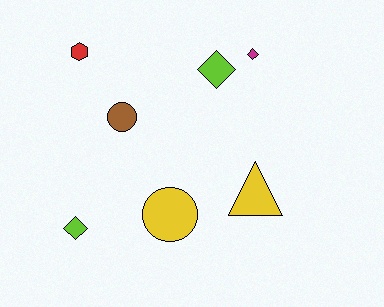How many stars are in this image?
There are no stars.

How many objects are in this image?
There are 7 objects.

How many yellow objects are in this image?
There are 2 yellow objects.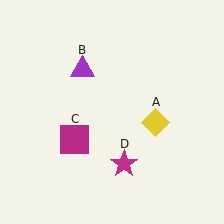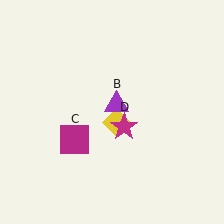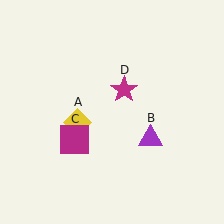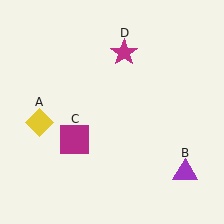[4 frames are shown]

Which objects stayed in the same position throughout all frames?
Magenta square (object C) remained stationary.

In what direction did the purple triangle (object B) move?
The purple triangle (object B) moved down and to the right.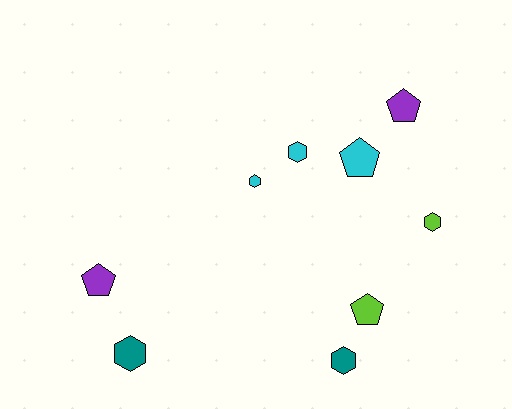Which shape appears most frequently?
Hexagon, with 5 objects.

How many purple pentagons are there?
There are 2 purple pentagons.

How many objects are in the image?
There are 9 objects.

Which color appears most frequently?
Cyan, with 3 objects.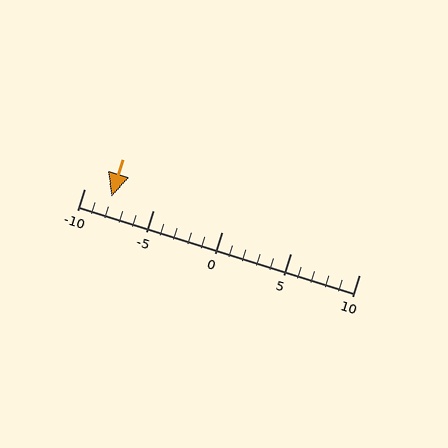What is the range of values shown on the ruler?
The ruler shows values from -10 to 10.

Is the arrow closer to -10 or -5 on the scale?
The arrow is closer to -10.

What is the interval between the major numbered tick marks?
The major tick marks are spaced 5 units apart.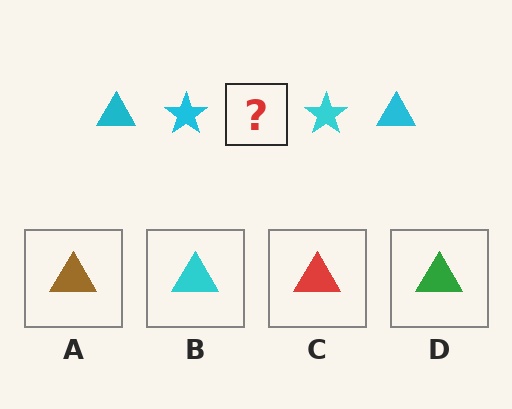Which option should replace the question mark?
Option B.